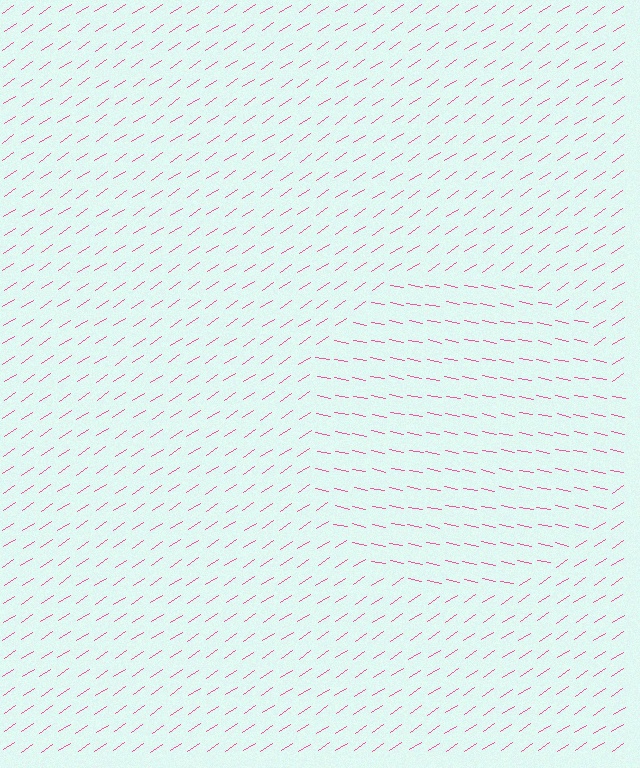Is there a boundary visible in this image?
Yes, there is a texture boundary formed by a change in line orientation.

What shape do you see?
I see a circle.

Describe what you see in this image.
The image is filled with small pink line segments. A circle region in the image has lines oriented differently from the surrounding lines, creating a visible texture boundary.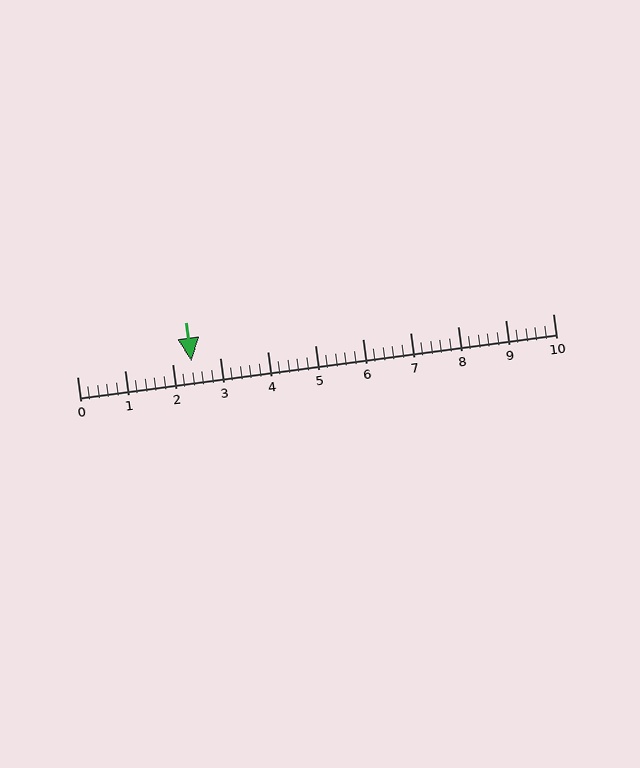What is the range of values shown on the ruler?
The ruler shows values from 0 to 10.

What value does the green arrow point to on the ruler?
The green arrow points to approximately 2.4.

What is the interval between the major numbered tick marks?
The major tick marks are spaced 1 units apart.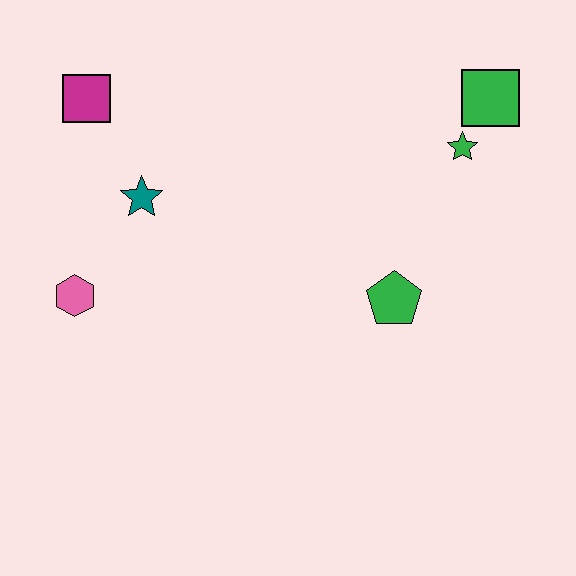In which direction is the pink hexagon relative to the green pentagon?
The pink hexagon is to the left of the green pentagon.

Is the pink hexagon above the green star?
No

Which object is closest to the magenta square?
The teal star is closest to the magenta square.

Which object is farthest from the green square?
The pink hexagon is farthest from the green square.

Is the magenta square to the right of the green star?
No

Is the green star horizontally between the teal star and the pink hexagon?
No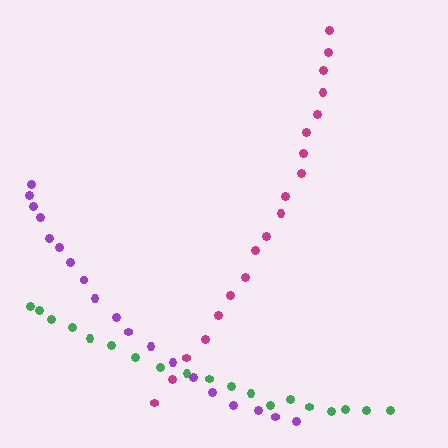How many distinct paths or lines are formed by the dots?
There are 3 distinct paths.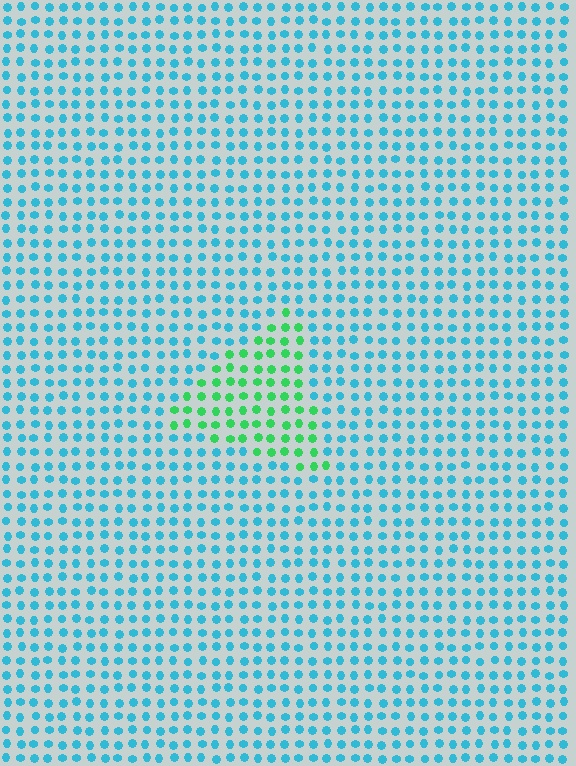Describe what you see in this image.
The image is filled with small cyan elements in a uniform arrangement. A triangle-shaped region is visible where the elements are tinted to a slightly different hue, forming a subtle color boundary.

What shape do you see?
I see a triangle.